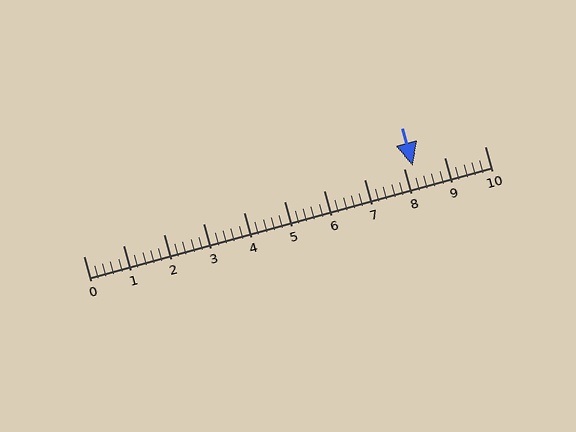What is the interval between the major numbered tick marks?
The major tick marks are spaced 1 units apart.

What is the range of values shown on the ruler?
The ruler shows values from 0 to 10.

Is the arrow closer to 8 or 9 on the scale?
The arrow is closer to 8.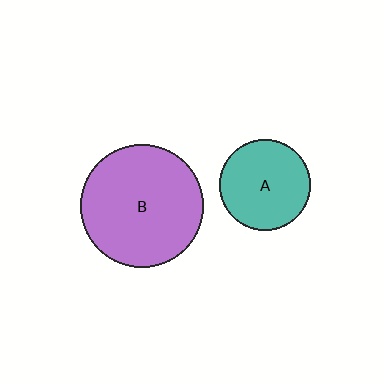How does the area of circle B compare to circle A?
Approximately 1.8 times.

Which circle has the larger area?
Circle B (purple).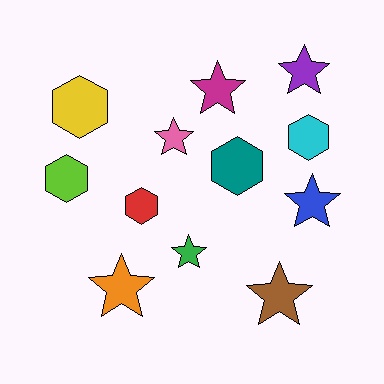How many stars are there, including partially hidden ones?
There are 7 stars.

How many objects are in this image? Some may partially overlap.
There are 12 objects.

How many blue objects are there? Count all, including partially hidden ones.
There is 1 blue object.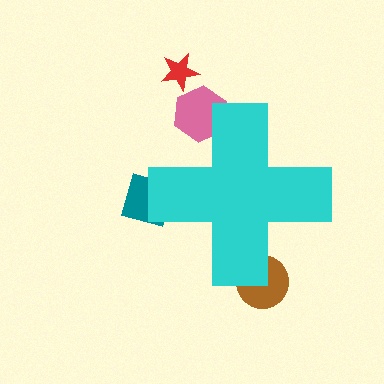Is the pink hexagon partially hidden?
Yes, the pink hexagon is partially hidden behind the cyan cross.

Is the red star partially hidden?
No, the red star is fully visible.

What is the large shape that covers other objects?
A cyan cross.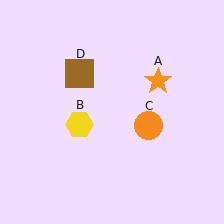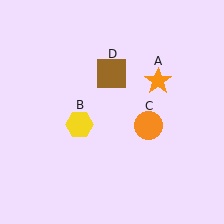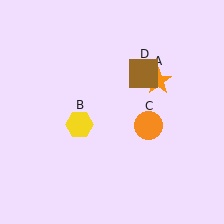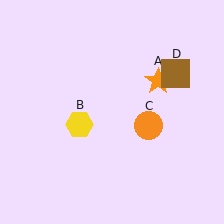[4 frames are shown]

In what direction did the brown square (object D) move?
The brown square (object D) moved right.